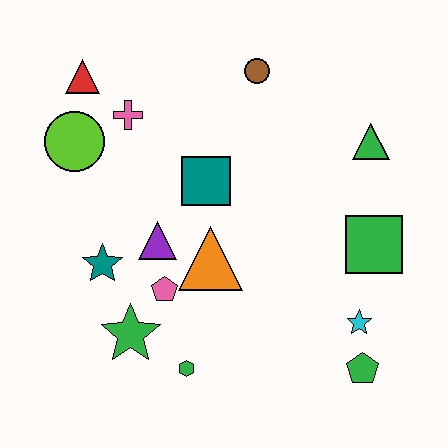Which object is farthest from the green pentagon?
The red triangle is farthest from the green pentagon.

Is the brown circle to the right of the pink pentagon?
Yes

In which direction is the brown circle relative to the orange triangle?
The brown circle is above the orange triangle.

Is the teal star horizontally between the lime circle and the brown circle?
Yes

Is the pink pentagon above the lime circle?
No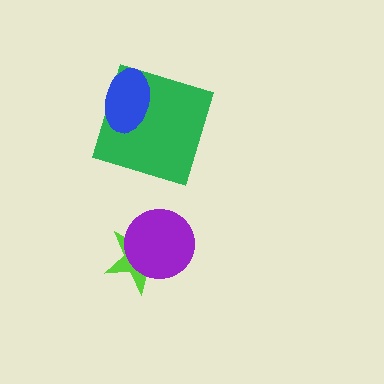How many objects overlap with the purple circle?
1 object overlaps with the purple circle.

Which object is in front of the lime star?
The purple circle is in front of the lime star.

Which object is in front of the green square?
The blue ellipse is in front of the green square.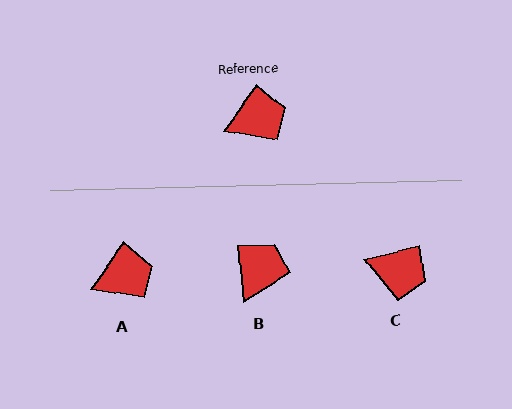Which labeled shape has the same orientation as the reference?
A.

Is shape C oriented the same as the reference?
No, it is off by about 41 degrees.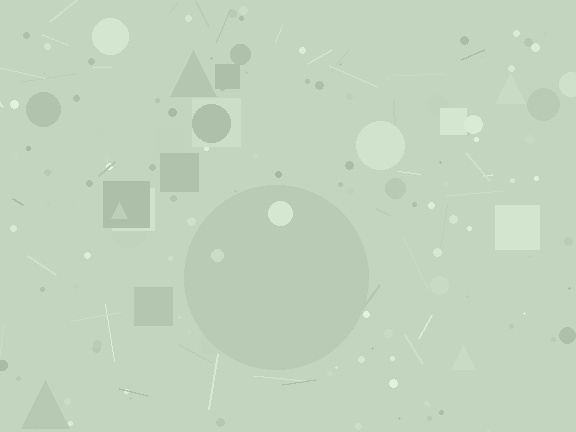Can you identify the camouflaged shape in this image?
The camouflaged shape is a circle.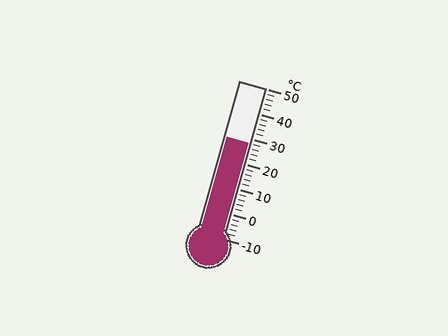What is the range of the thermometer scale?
The thermometer scale ranges from -10°C to 50°C.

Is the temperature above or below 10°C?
The temperature is above 10°C.